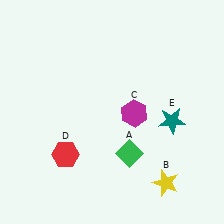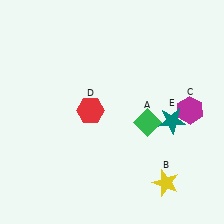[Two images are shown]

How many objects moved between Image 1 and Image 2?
3 objects moved between the two images.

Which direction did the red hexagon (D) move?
The red hexagon (D) moved up.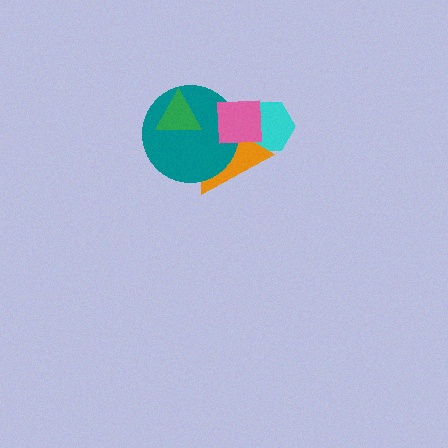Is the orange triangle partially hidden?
Yes, it is partially covered by another shape.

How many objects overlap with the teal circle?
3 objects overlap with the teal circle.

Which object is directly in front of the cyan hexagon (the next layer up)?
The orange triangle is directly in front of the cyan hexagon.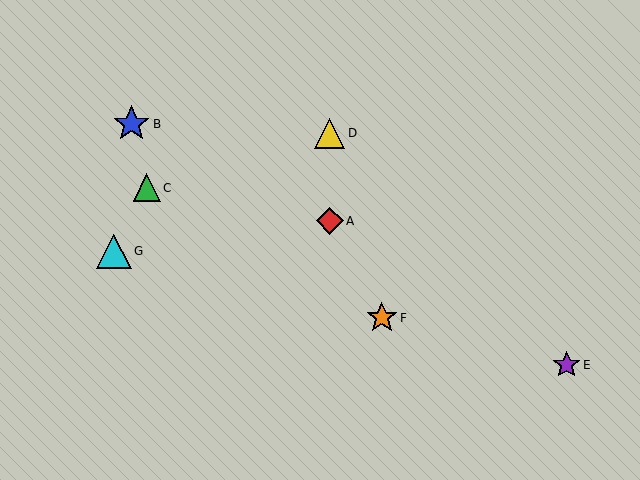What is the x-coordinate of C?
Object C is at x≈147.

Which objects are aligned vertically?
Objects A, D are aligned vertically.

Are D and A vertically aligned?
Yes, both are at x≈330.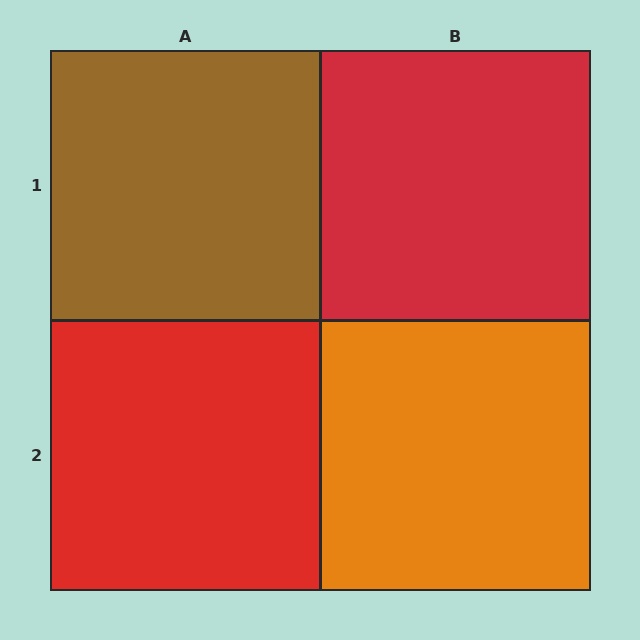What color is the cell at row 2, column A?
Red.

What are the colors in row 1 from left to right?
Brown, red.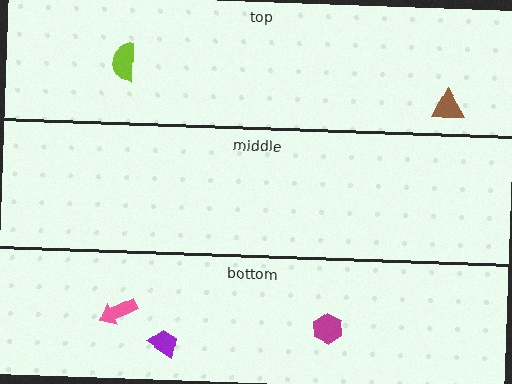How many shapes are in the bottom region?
3.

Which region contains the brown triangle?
The top region.